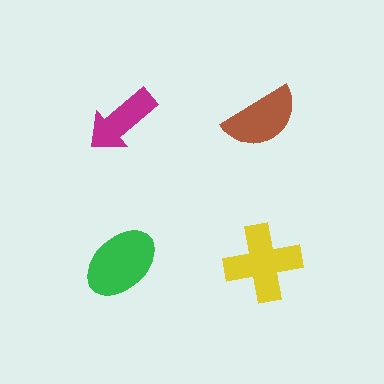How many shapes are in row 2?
2 shapes.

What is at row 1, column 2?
A brown semicircle.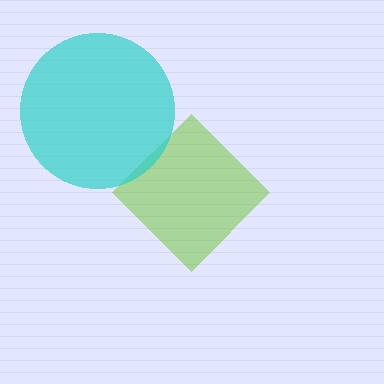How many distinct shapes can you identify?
There are 2 distinct shapes: a lime diamond, a cyan circle.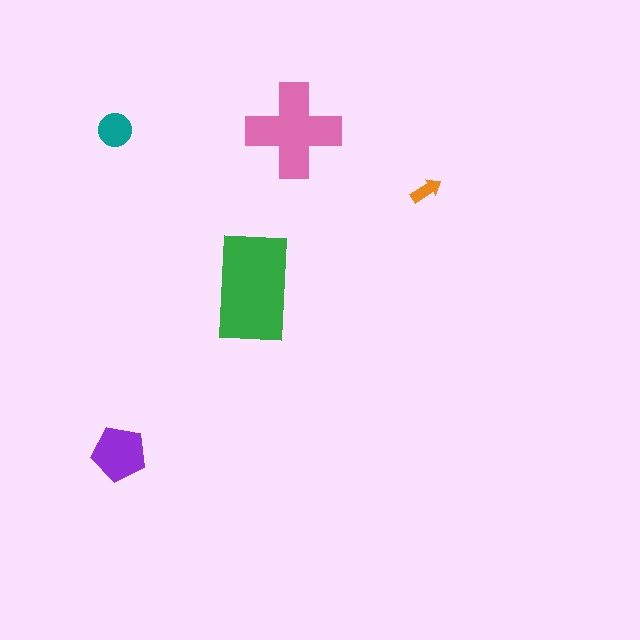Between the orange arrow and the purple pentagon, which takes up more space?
The purple pentagon.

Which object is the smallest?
The orange arrow.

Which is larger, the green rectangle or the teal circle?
The green rectangle.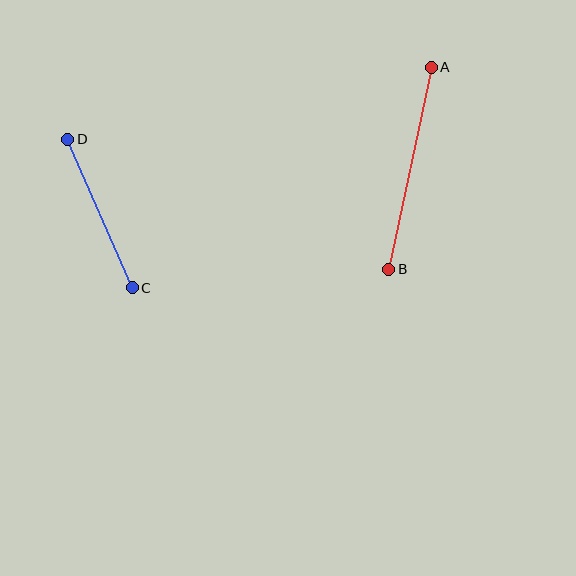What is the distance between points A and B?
The distance is approximately 207 pixels.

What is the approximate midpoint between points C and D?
The midpoint is at approximately (100, 214) pixels.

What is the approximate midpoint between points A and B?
The midpoint is at approximately (410, 168) pixels.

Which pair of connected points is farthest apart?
Points A and B are farthest apart.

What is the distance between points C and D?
The distance is approximately 162 pixels.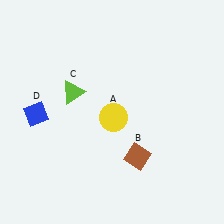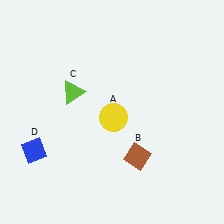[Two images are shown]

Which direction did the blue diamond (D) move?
The blue diamond (D) moved down.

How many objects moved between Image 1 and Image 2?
1 object moved between the two images.